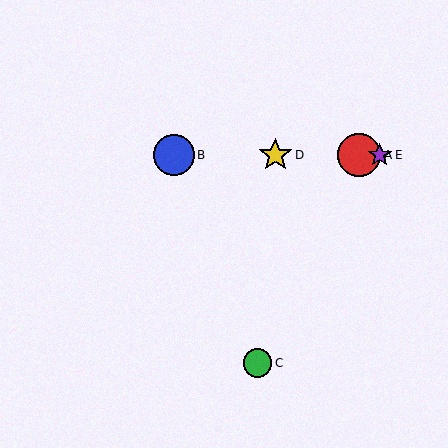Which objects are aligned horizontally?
Objects A, B, D, E are aligned horizontally.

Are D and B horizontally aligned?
Yes, both are at y≈155.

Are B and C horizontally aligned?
No, B is at y≈155 and C is at y≈363.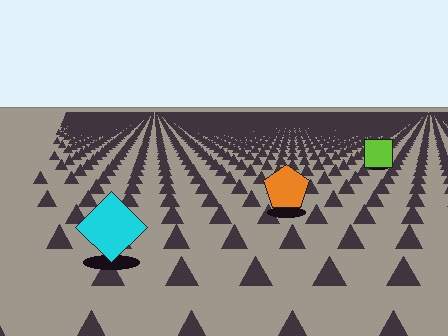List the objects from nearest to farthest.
From nearest to farthest: the cyan diamond, the orange pentagon, the lime square.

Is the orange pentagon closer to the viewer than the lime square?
Yes. The orange pentagon is closer — you can tell from the texture gradient: the ground texture is coarser near it.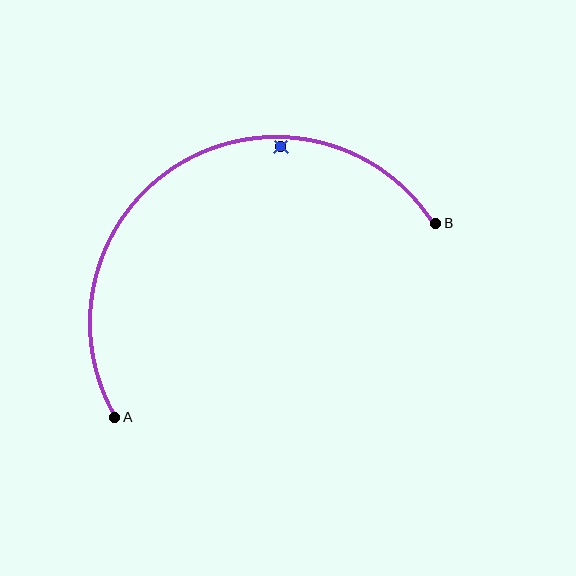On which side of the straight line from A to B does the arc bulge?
The arc bulges above the straight line connecting A and B.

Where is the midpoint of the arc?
The arc midpoint is the point on the curve farthest from the straight line joining A and B. It sits above that line.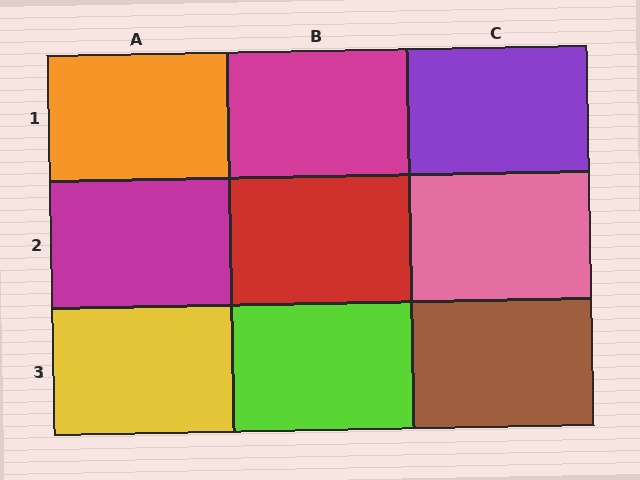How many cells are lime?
1 cell is lime.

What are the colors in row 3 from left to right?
Yellow, lime, brown.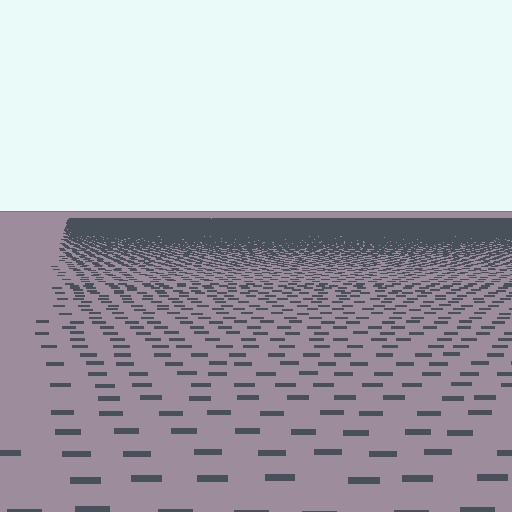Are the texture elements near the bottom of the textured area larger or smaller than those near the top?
Larger. Near the bottom, elements are closer to the viewer and appear at a bigger on-screen size.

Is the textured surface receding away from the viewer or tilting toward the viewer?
The surface is receding away from the viewer. Texture elements get smaller and denser toward the top.